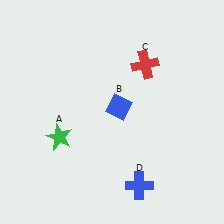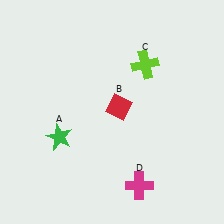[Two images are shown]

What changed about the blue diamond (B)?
In Image 1, B is blue. In Image 2, it changed to red.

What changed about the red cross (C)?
In Image 1, C is red. In Image 2, it changed to lime.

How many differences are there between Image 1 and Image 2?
There are 3 differences between the two images.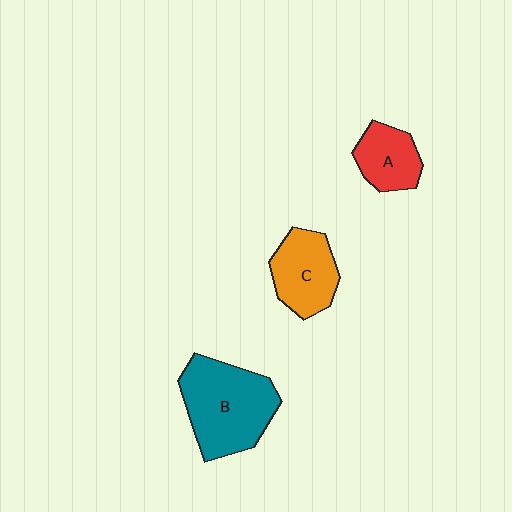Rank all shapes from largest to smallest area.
From largest to smallest: B (teal), C (orange), A (red).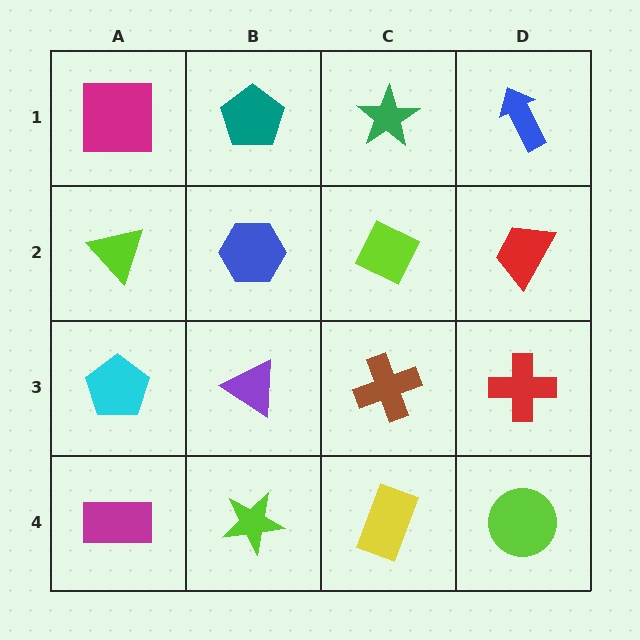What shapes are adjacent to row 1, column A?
A lime triangle (row 2, column A), a teal pentagon (row 1, column B).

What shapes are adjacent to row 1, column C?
A lime diamond (row 2, column C), a teal pentagon (row 1, column B), a blue arrow (row 1, column D).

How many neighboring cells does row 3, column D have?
3.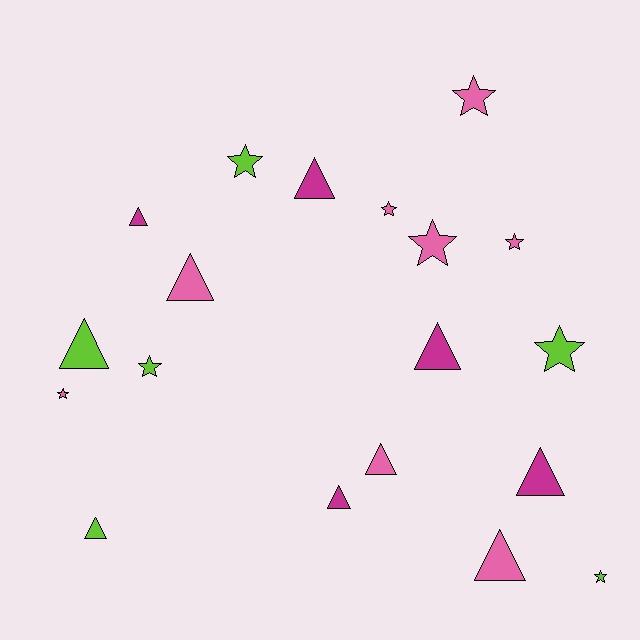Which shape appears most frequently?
Triangle, with 10 objects.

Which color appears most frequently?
Pink, with 8 objects.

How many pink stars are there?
There are 5 pink stars.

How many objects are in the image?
There are 19 objects.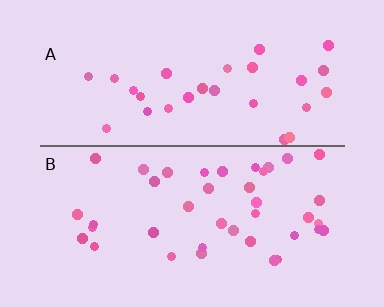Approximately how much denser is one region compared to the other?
Approximately 1.4× — region B over region A.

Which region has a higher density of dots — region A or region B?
B (the bottom).